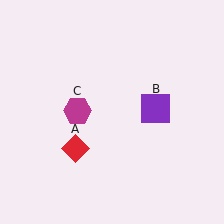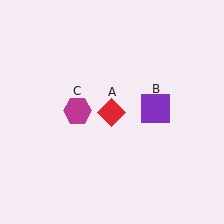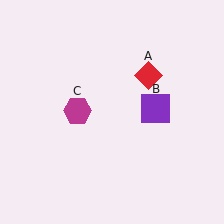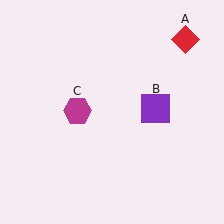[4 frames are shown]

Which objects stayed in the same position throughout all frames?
Purple square (object B) and magenta hexagon (object C) remained stationary.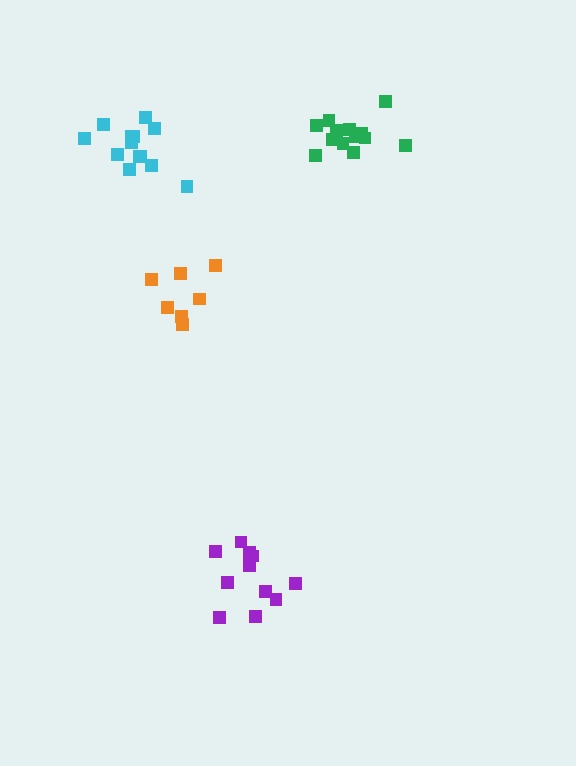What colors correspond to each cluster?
The clusters are colored: purple, green, cyan, orange.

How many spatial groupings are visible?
There are 4 spatial groupings.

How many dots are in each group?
Group 1: 11 dots, Group 2: 13 dots, Group 3: 13 dots, Group 4: 7 dots (44 total).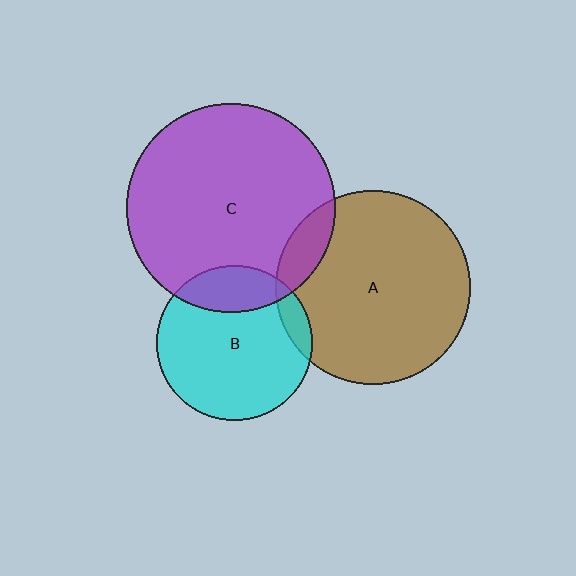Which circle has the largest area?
Circle C (purple).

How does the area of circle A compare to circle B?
Approximately 1.6 times.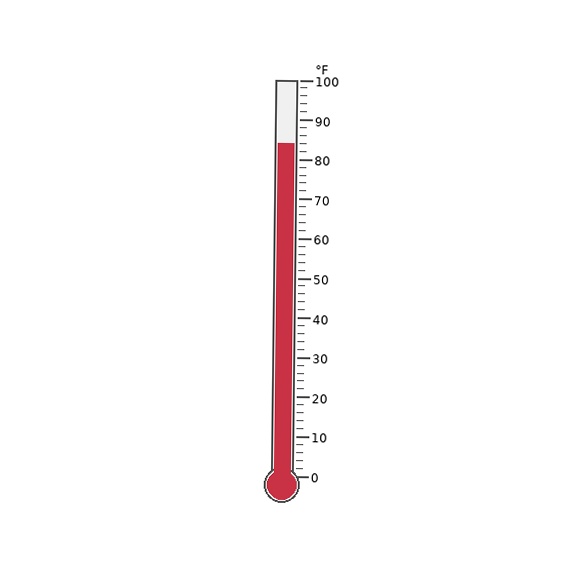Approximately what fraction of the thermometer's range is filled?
The thermometer is filled to approximately 85% of its range.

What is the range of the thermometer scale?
The thermometer scale ranges from 0°F to 100°F.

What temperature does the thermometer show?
The thermometer shows approximately 84°F.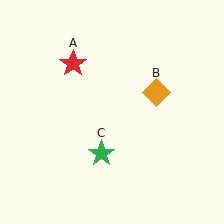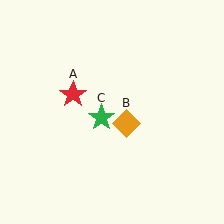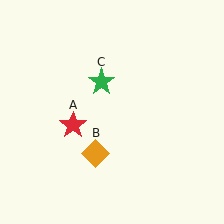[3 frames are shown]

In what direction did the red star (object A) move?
The red star (object A) moved down.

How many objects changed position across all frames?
3 objects changed position: red star (object A), orange diamond (object B), green star (object C).